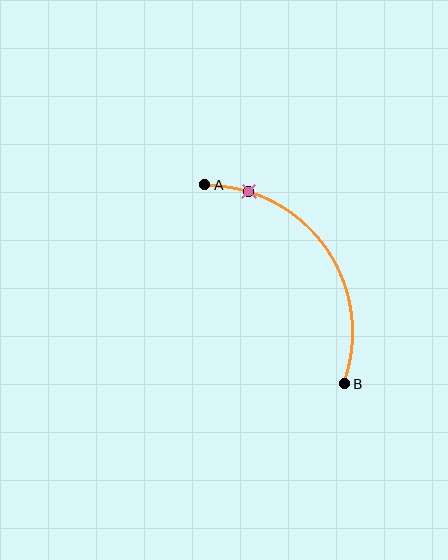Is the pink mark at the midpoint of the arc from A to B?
No. The pink mark lies on the arc but is closer to endpoint A. The arc midpoint would be at the point on the curve equidistant along the arc from both A and B.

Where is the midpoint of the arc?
The arc midpoint is the point on the curve farthest from the straight line joining A and B. It sits above and to the right of that line.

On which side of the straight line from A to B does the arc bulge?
The arc bulges above and to the right of the straight line connecting A and B.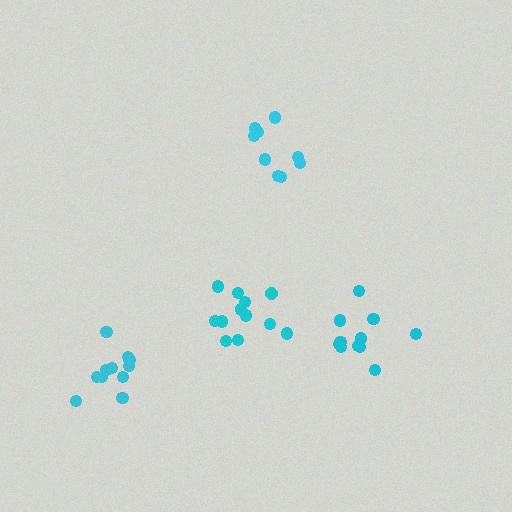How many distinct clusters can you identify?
There are 4 distinct clusters.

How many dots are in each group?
Group 1: 11 dots, Group 2: 11 dots, Group 3: 9 dots, Group 4: 12 dots (43 total).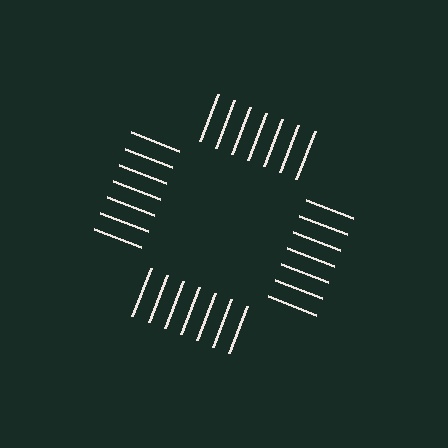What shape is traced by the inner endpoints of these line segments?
An illusory square — the line segments terminate on its edges but no continuous stroke is drawn.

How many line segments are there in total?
28 — 7 along each of the 4 edges.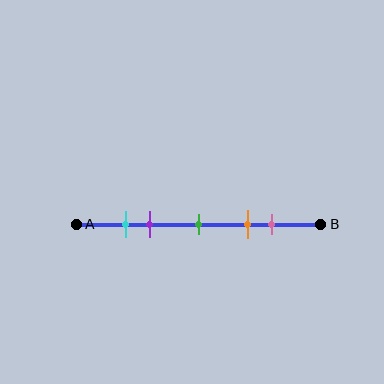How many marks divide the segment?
There are 5 marks dividing the segment.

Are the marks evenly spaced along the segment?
No, the marks are not evenly spaced.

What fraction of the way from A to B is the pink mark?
The pink mark is approximately 80% (0.8) of the way from A to B.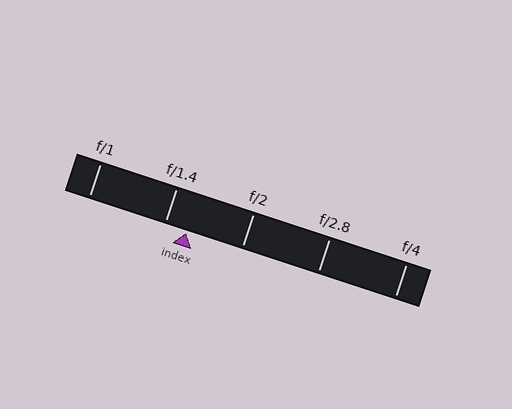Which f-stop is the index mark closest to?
The index mark is closest to f/1.4.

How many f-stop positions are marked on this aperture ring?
There are 5 f-stop positions marked.